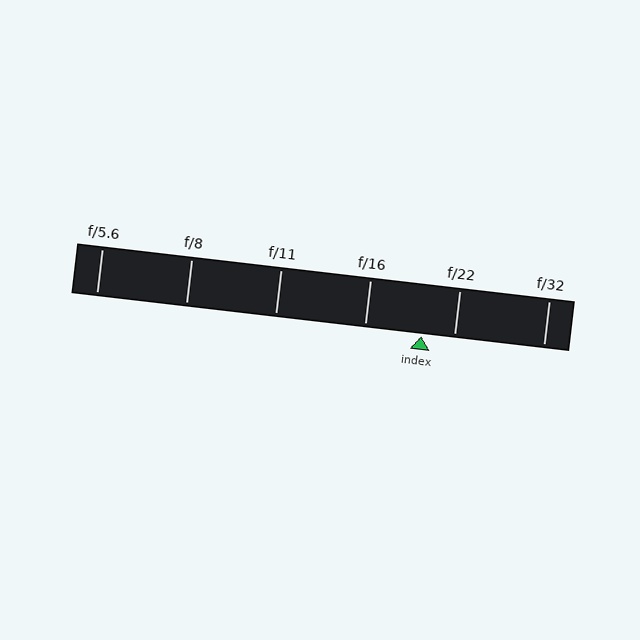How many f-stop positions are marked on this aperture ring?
There are 6 f-stop positions marked.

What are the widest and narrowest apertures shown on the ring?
The widest aperture shown is f/5.6 and the narrowest is f/32.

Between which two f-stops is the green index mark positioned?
The index mark is between f/16 and f/22.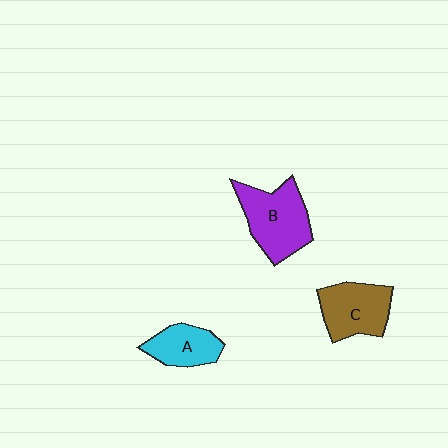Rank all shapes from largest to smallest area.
From largest to smallest: B (purple), C (brown), A (cyan).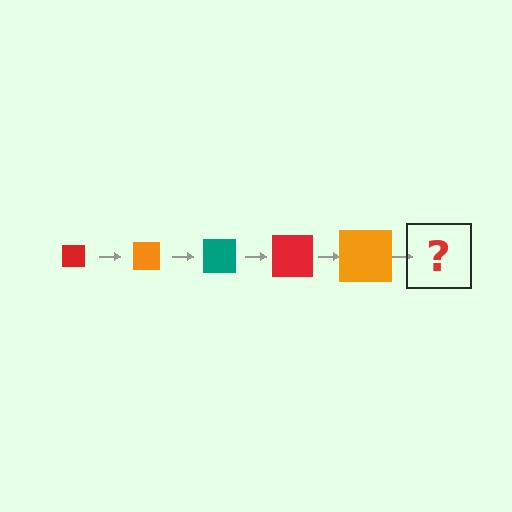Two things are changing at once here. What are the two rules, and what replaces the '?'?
The two rules are that the square grows larger each step and the color cycles through red, orange, and teal. The '?' should be a teal square, larger than the previous one.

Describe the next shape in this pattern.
It should be a teal square, larger than the previous one.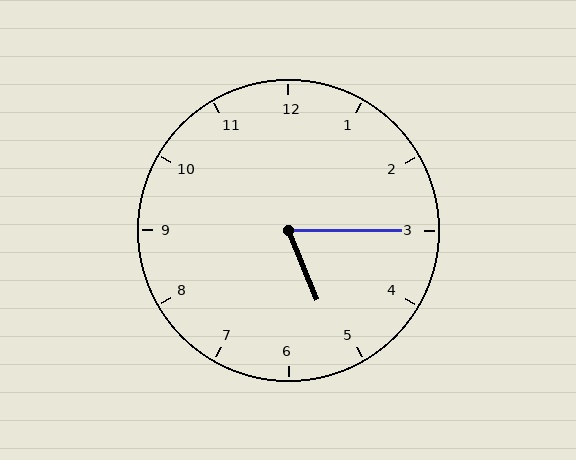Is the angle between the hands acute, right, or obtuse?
It is acute.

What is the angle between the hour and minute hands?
Approximately 68 degrees.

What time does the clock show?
5:15.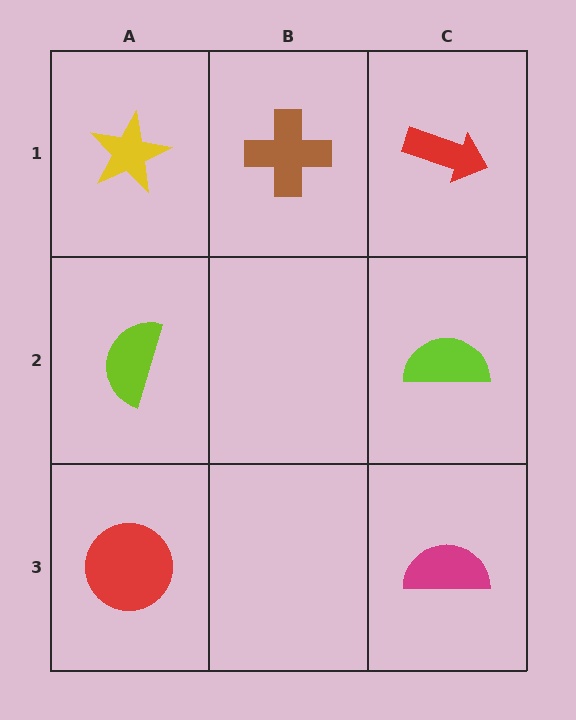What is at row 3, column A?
A red circle.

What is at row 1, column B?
A brown cross.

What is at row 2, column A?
A lime semicircle.